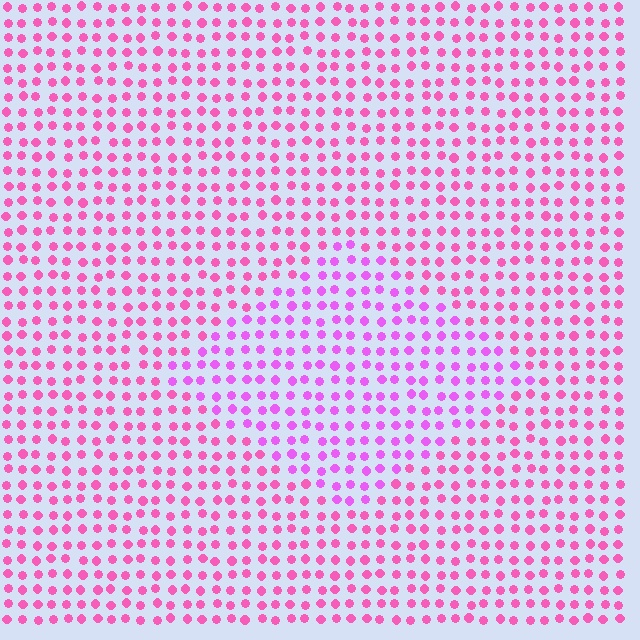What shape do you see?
I see a diamond.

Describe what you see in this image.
The image is filled with small pink elements in a uniform arrangement. A diamond-shaped region is visible where the elements are tinted to a slightly different hue, forming a subtle color boundary.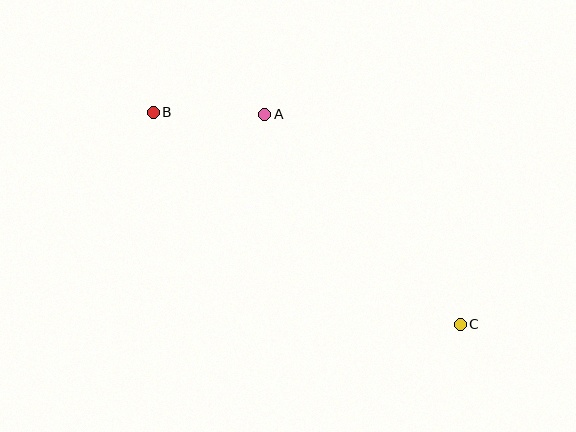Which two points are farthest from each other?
Points B and C are farthest from each other.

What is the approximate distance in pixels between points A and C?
The distance between A and C is approximately 287 pixels.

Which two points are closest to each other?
Points A and B are closest to each other.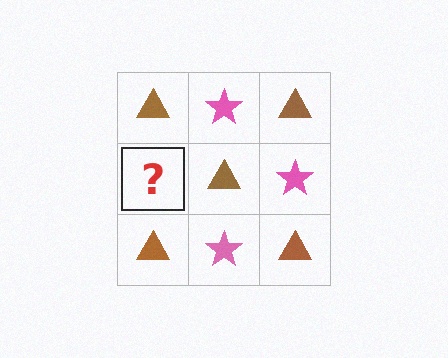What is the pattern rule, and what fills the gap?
The rule is that it alternates brown triangle and pink star in a checkerboard pattern. The gap should be filled with a pink star.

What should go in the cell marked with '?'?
The missing cell should contain a pink star.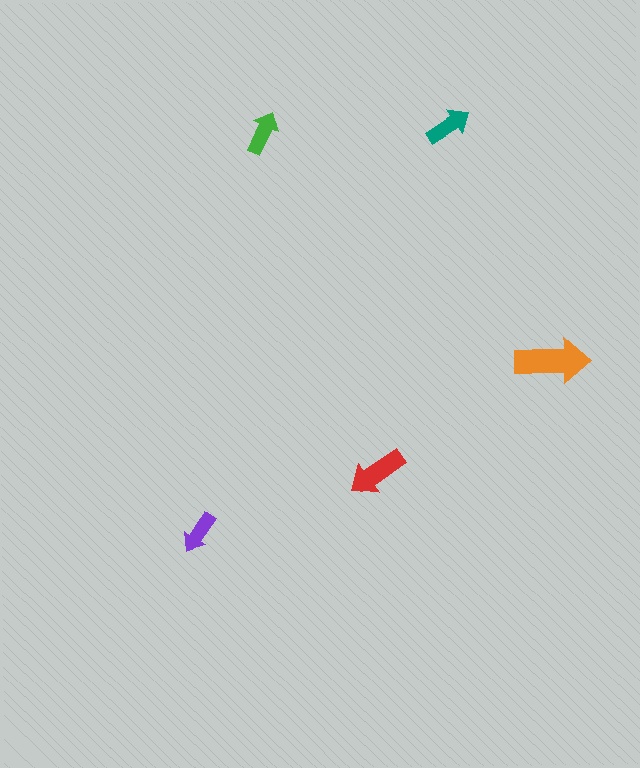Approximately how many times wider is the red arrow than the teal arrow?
About 1.5 times wider.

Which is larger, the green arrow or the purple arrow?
The green one.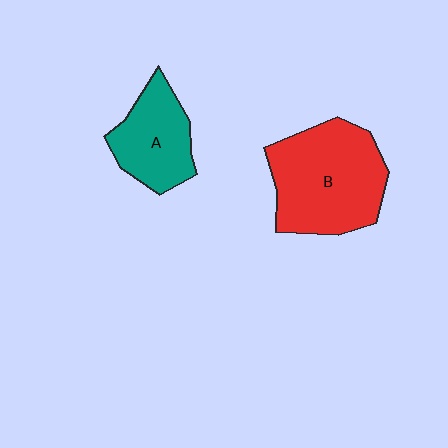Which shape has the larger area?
Shape B (red).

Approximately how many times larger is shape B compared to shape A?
Approximately 1.7 times.